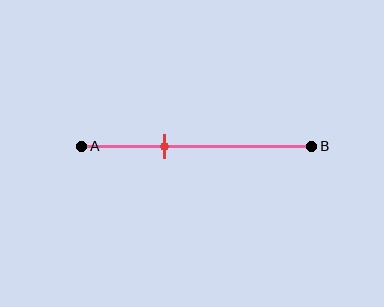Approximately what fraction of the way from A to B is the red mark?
The red mark is approximately 35% of the way from A to B.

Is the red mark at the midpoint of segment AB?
No, the mark is at about 35% from A, not at the 50% midpoint.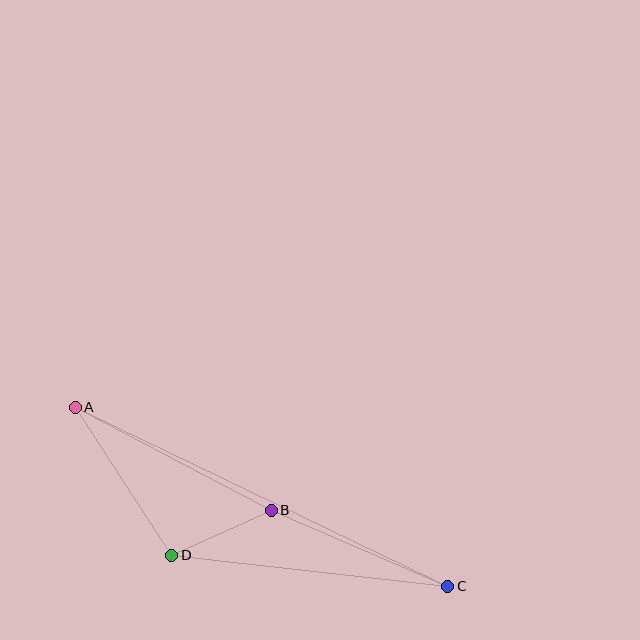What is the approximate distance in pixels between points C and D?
The distance between C and D is approximately 278 pixels.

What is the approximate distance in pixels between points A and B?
The distance between A and B is approximately 222 pixels.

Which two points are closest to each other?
Points B and D are closest to each other.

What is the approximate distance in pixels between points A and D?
The distance between A and D is approximately 177 pixels.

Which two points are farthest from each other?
Points A and C are farthest from each other.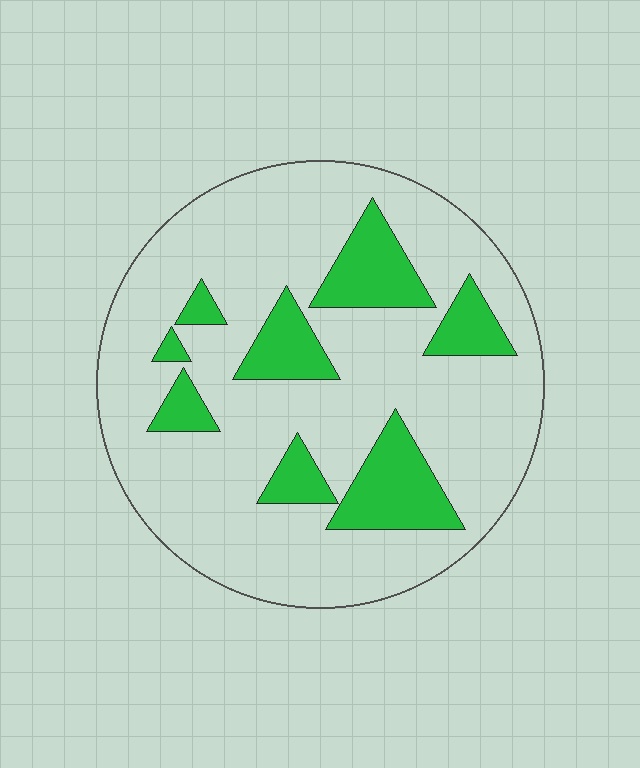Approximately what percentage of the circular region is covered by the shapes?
Approximately 20%.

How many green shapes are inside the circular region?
8.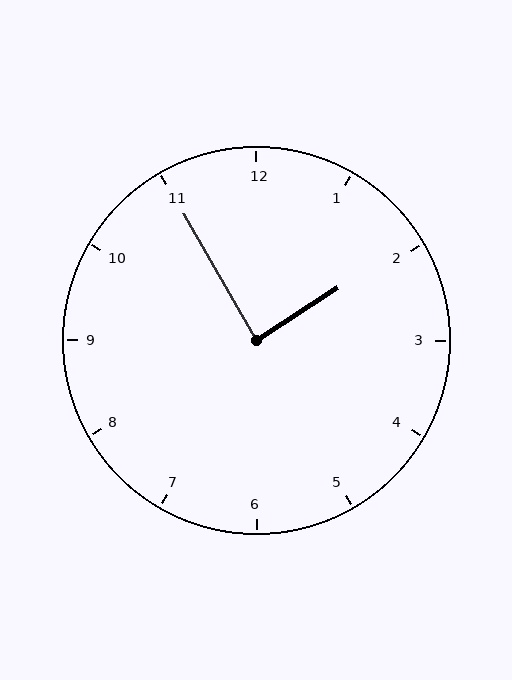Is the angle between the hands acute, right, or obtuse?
It is right.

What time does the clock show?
1:55.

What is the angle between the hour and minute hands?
Approximately 88 degrees.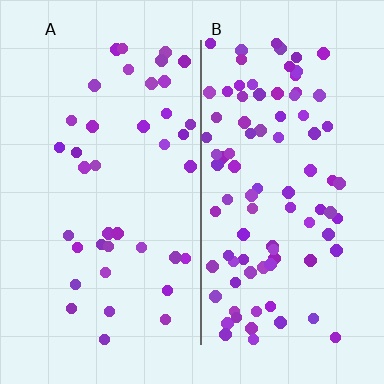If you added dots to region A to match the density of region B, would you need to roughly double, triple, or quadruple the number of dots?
Approximately double.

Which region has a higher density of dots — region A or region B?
B (the right).